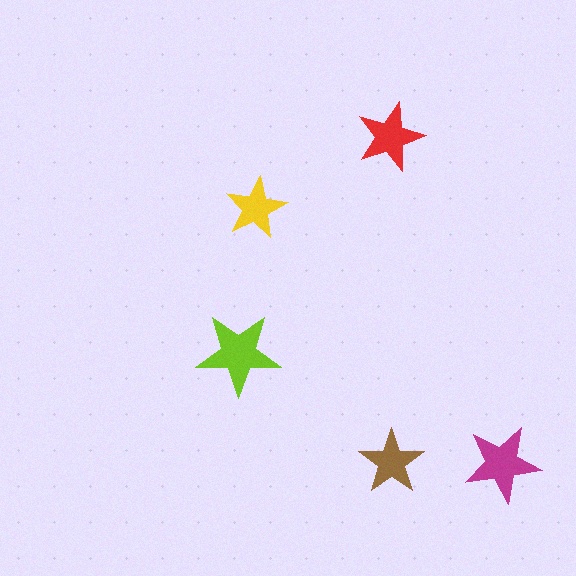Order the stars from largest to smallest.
the lime one, the magenta one, the red one, the brown one, the yellow one.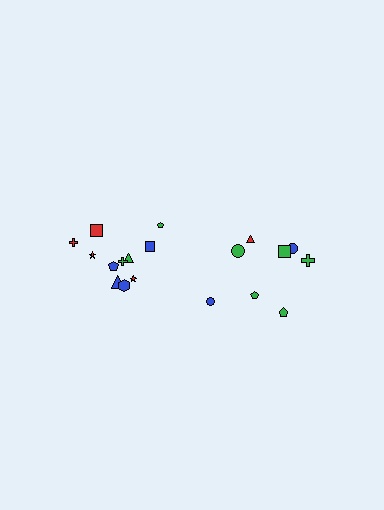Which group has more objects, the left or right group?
The left group.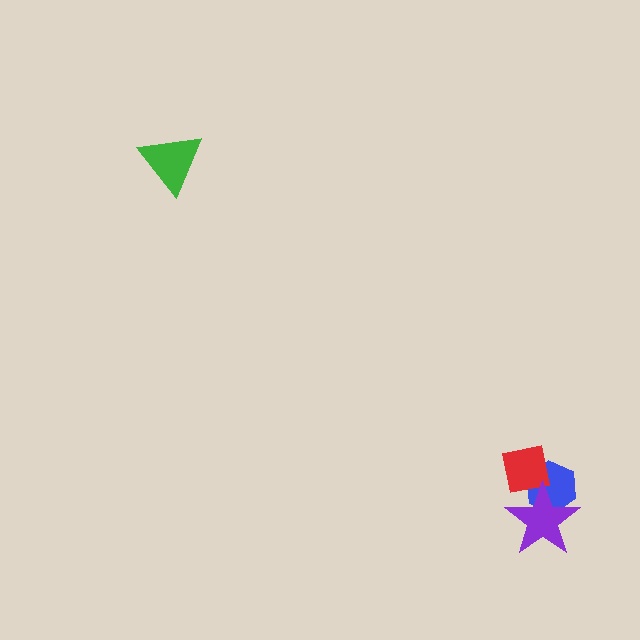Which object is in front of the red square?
The purple star is in front of the red square.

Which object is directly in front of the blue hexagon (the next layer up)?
The red square is directly in front of the blue hexagon.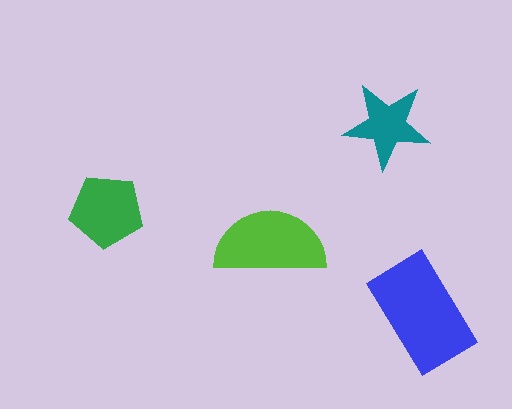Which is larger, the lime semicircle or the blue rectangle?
The blue rectangle.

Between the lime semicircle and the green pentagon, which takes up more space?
The lime semicircle.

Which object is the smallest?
The teal star.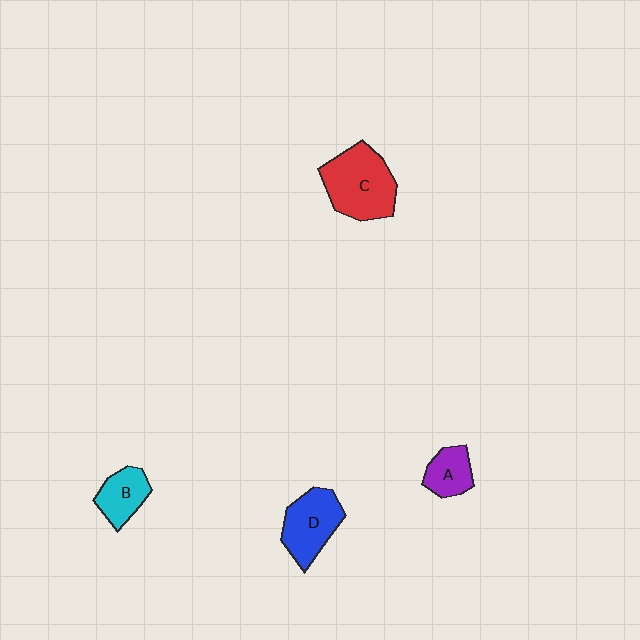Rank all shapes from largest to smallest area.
From largest to smallest: C (red), D (blue), B (cyan), A (purple).